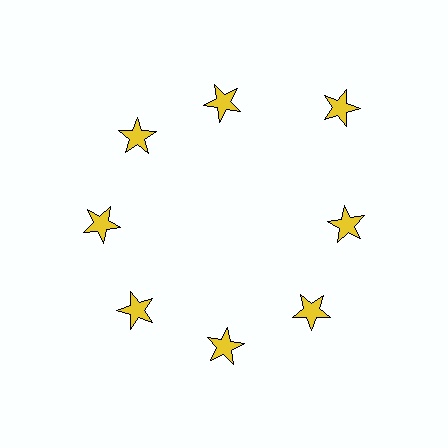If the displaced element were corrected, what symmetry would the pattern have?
It would have 8-fold rotational symmetry — the pattern would map onto itself every 45 degrees.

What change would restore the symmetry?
The symmetry would be restored by moving it inward, back onto the ring so that all 8 stars sit at equal angles and equal distance from the center.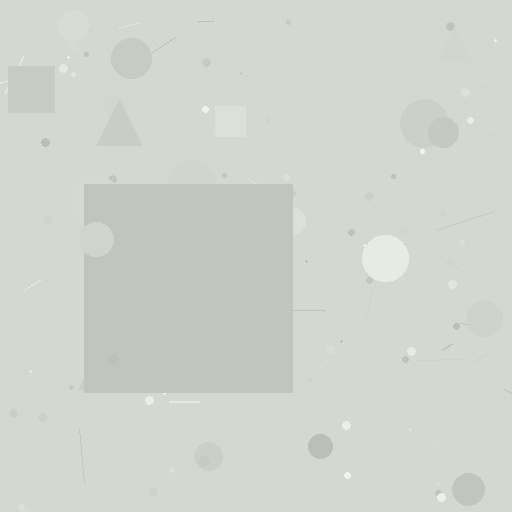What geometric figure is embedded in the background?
A square is embedded in the background.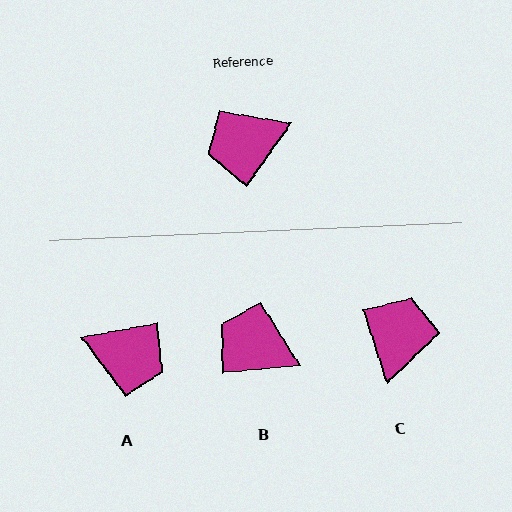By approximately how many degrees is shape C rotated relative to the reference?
Approximately 126 degrees clockwise.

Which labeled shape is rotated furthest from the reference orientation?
A, about 136 degrees away.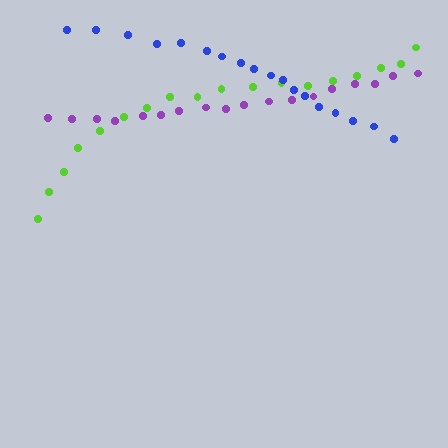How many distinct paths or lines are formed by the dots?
There are 3 distinct paths.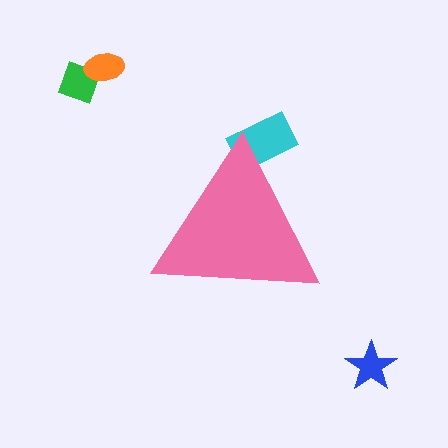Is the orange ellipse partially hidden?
No, the orange ellipse is fully visible.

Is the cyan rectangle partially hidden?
Yes, the cyan rectangle is partially hidden behind the pink triangle.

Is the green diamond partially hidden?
No, the green diamond is fully visible.